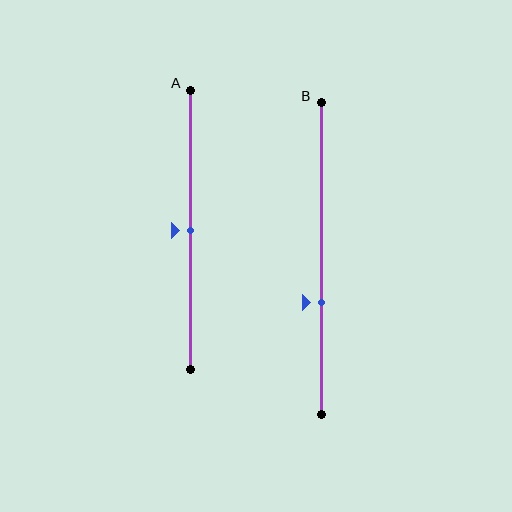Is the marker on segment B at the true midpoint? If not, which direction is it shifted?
No, the marker on segment B is shifted downward by about 14% of the segment length.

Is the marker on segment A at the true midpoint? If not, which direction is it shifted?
Yes, the marker on segment A is at the true midpoint.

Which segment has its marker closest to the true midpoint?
Segment A has its marker closest to the true midpoint.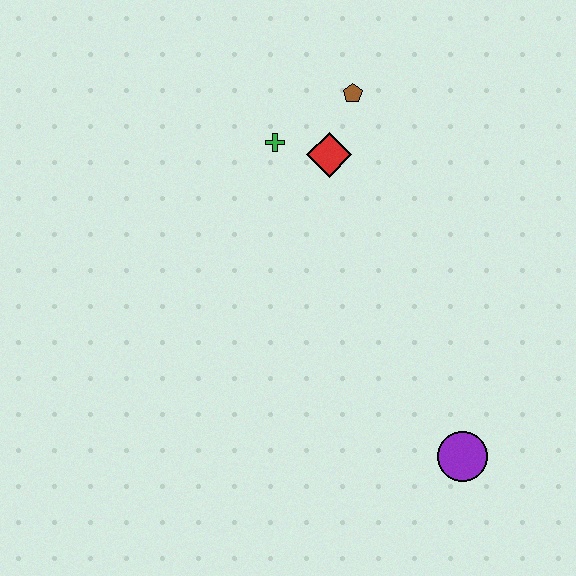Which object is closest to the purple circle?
The red diamond is closest to the purple circle.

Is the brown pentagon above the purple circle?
Yes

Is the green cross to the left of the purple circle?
Yes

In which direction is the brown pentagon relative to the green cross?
The brown pentagon is to the right of the green cross.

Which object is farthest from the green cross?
The purple circle is farthest from the green cross.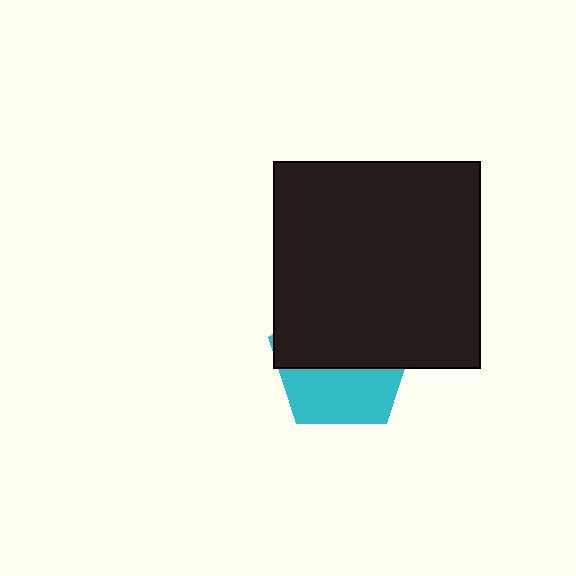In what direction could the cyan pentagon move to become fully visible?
The cyan pentagon could move down. That would shift it out from behind the black square entirely.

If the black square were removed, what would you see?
You would see the complete cyan pentagon.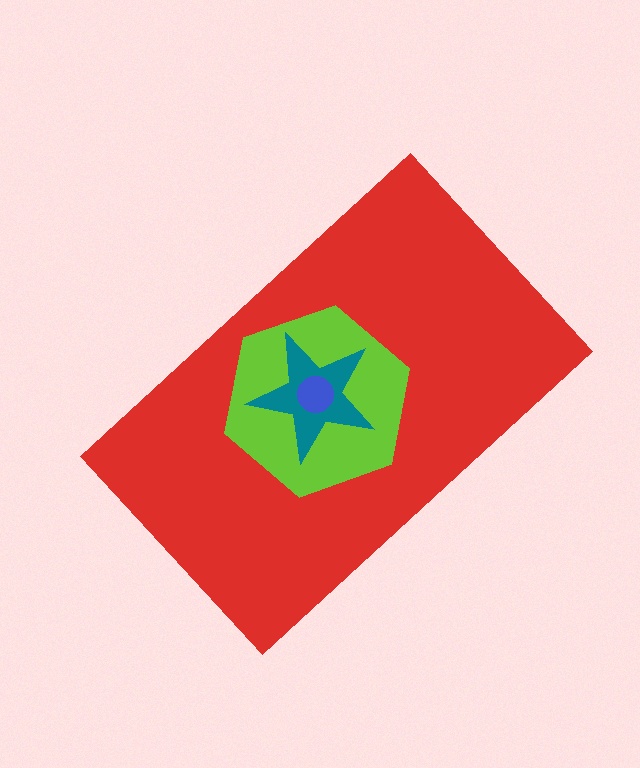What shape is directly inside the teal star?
The blue circle.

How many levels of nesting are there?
4.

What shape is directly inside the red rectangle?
The lime hexagon.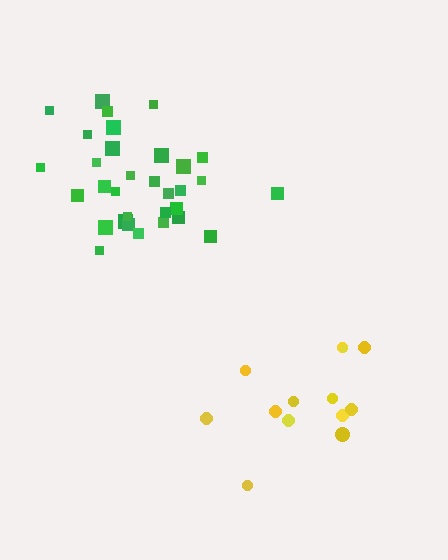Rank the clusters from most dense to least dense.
green, yellow.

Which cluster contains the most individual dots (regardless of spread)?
Green (32).